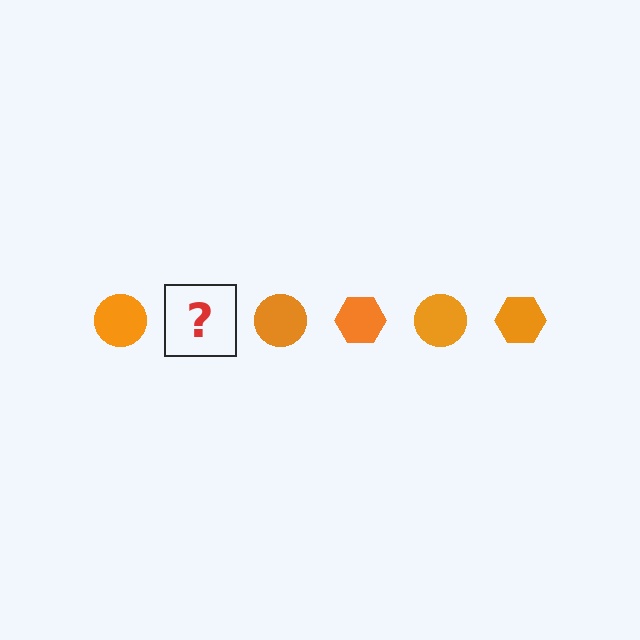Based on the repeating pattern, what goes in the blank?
The blank should be an orange hexagon.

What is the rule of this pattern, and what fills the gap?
The rule is that the pattern cycles through circle, hexagon shapes in orange. The gap should be filled with an orange hexagon.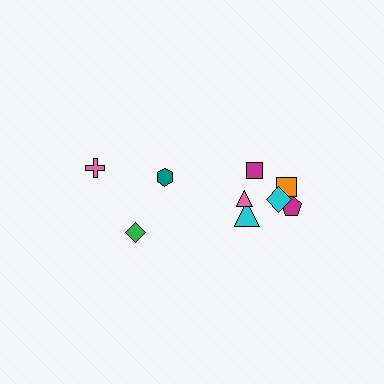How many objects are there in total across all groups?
There are 9 objects.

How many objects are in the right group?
There are 6 objects.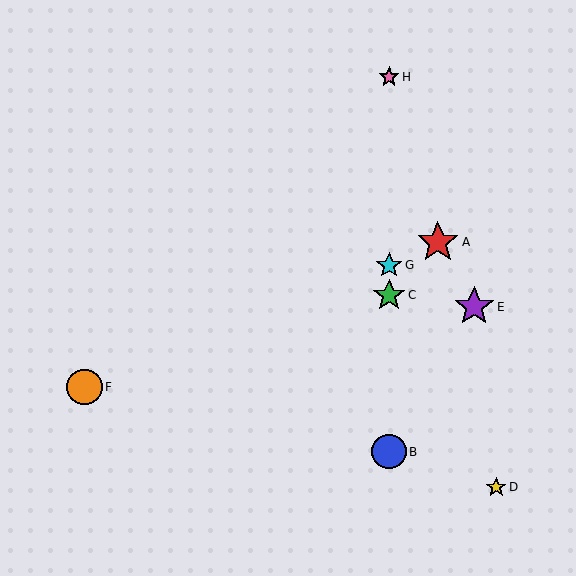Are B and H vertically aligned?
Yes, both are at x≈389.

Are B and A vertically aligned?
No, B is at x≈389 and A is at x≈438.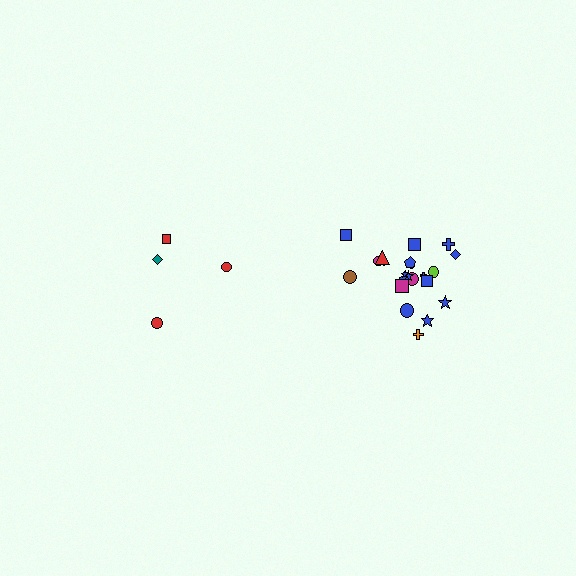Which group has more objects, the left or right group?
The right group.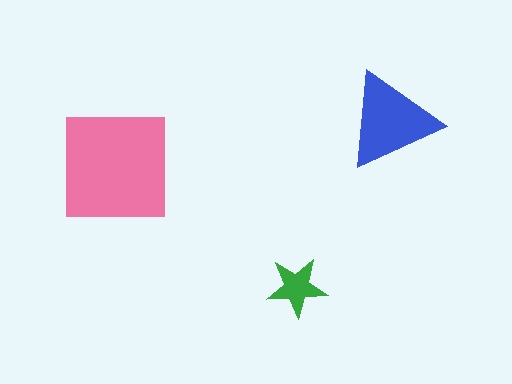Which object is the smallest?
The green star.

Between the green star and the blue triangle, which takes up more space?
The blue triangle.